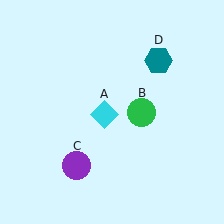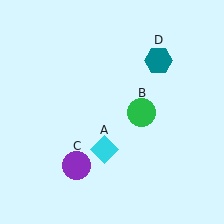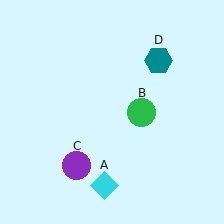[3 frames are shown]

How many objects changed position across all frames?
1 object changed position: cyan diamond (object A).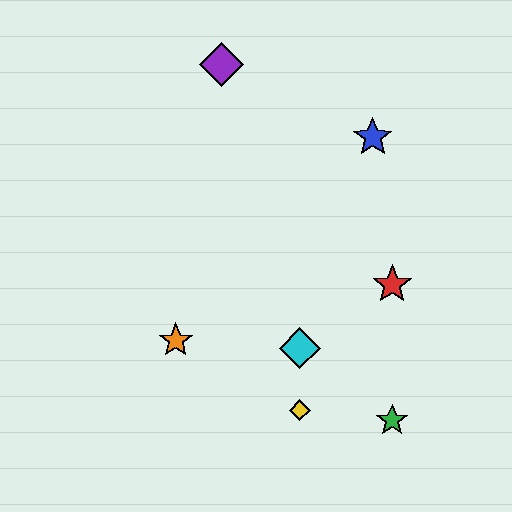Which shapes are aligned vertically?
The yellow diamond, the cyan diamond are aligned vertically.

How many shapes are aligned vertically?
2 shapes (the yellow diamond, the cyan diamond) are aligned vertically.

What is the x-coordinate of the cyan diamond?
The cyan diamond is at x≈300.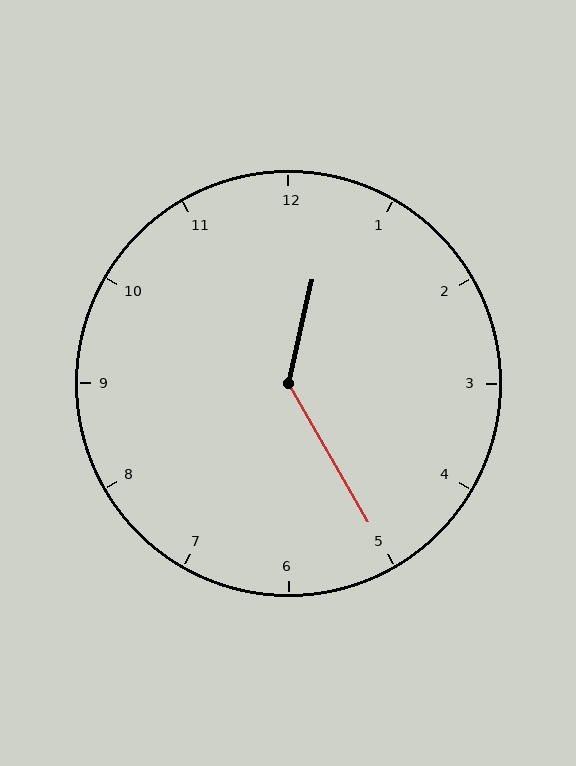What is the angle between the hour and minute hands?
Approximately 138 degrees.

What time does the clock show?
12:25.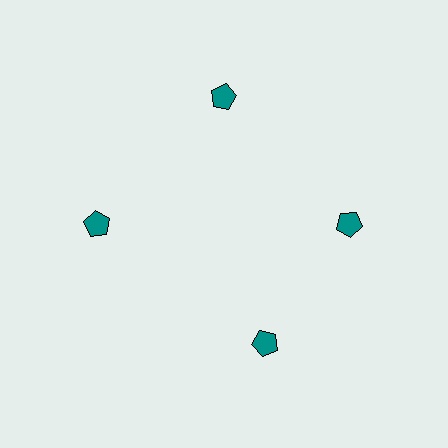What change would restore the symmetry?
The symmetry would be restored by rotating it back into even spacing with its neighbors so that all 4 pentagons sit at equal angles and equal distance from the center.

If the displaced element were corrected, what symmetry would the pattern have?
It would have 4-fold rotational symmetry — the pattern would map onto itself every 90 degrees.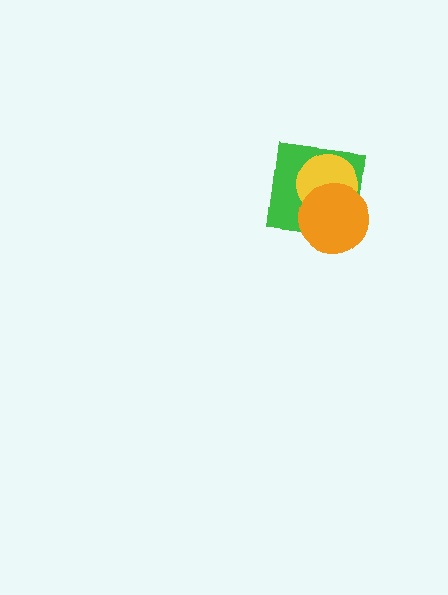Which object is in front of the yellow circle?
The orange circle is in front of the yellow circle.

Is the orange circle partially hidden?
No, no other shape covers it.